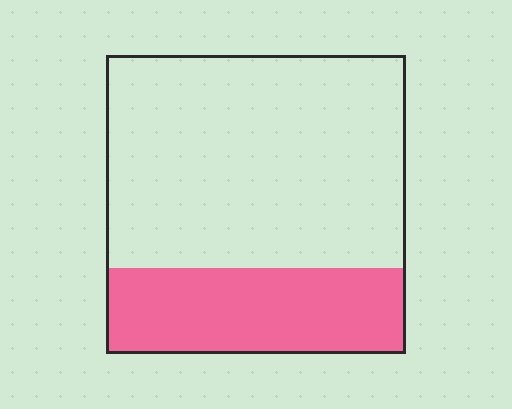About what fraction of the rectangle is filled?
About one quarter (1/4).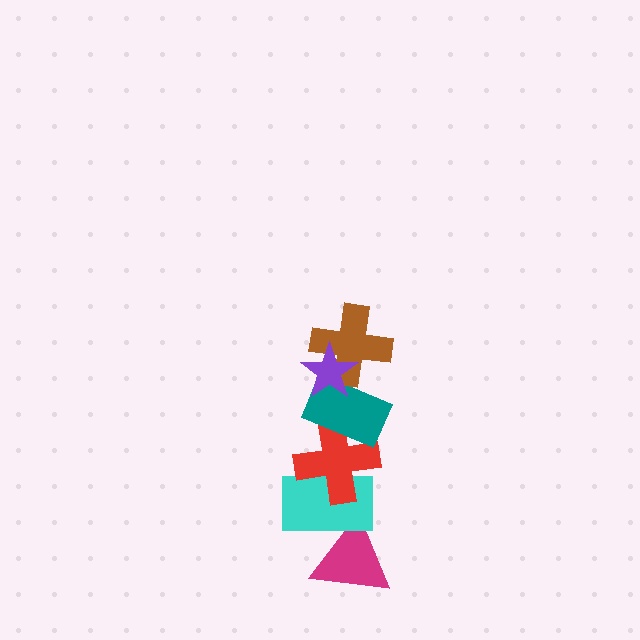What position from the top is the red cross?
The red cross is 4th from the top.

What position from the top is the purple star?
The purple star is 1st from the top.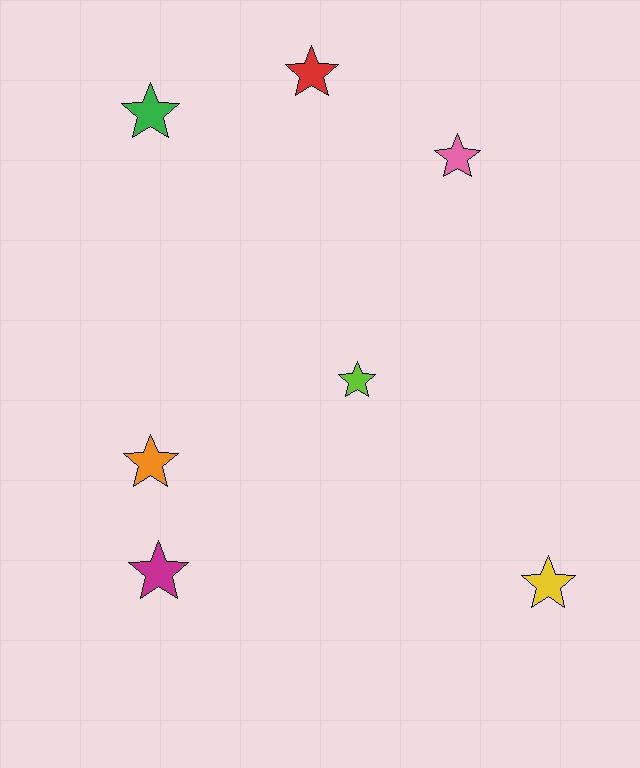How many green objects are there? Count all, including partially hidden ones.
There is 1 green object.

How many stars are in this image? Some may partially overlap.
There are 7 stars.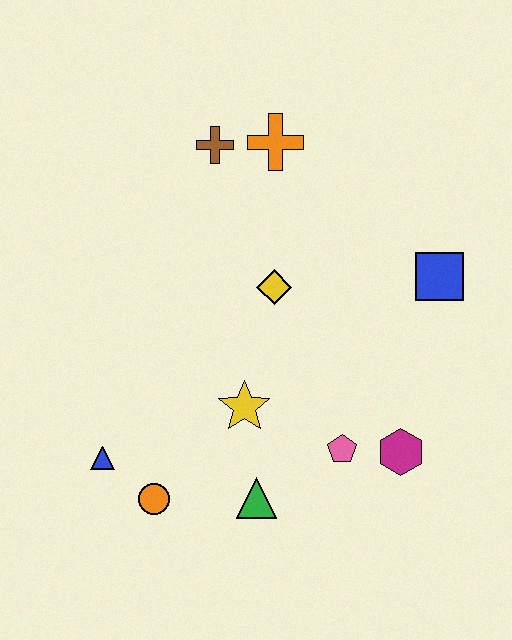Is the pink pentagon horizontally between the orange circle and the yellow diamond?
No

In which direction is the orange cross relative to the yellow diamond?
The orange cross is above the yellow diamond.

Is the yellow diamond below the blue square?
Yes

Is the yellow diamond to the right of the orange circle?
Yes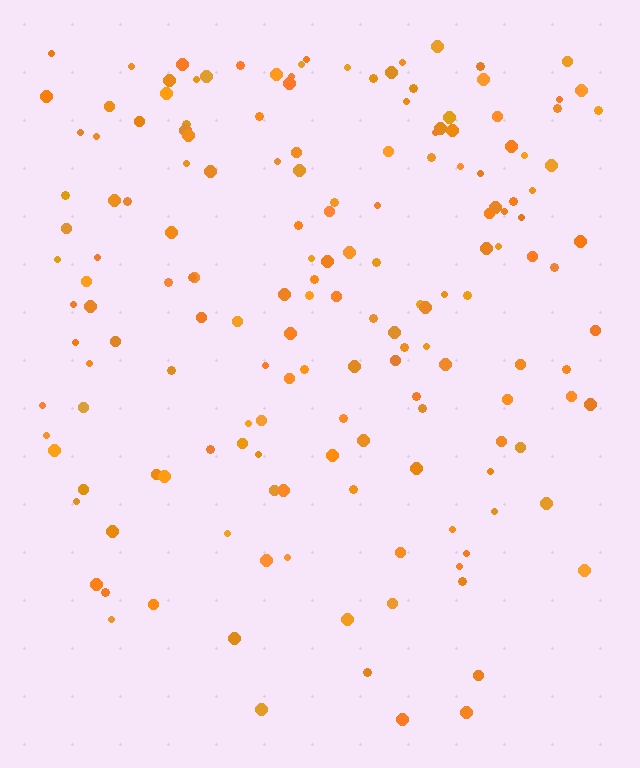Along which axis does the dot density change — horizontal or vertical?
Vertical.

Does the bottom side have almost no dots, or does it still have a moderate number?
Still a moderate number, just noticeably fewer than the top.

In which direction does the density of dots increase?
From bottom to top, with the top side densest.